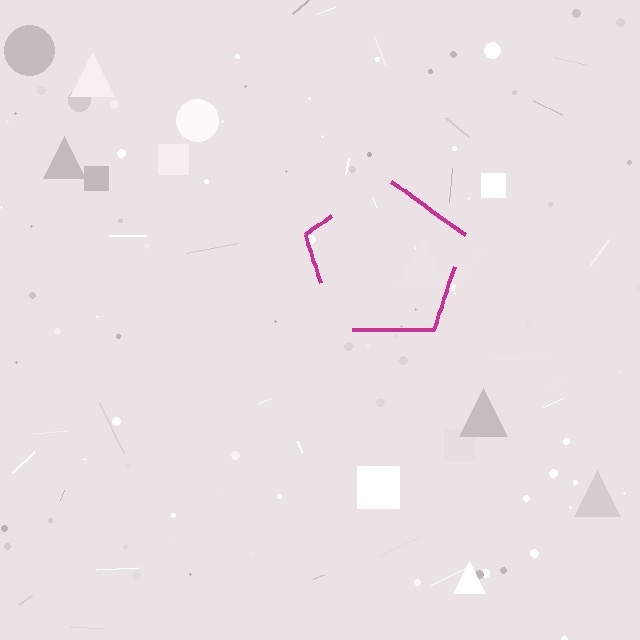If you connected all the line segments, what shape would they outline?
They would outline a pentagon.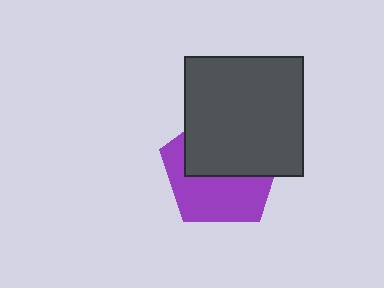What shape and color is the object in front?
The object in front is a dark gray square.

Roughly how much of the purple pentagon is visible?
About half of it is visible (roughly 48%).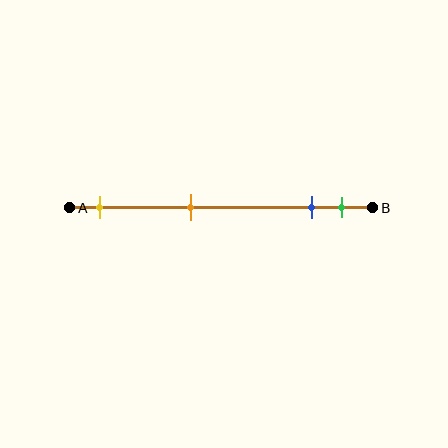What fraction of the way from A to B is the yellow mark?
The yellow mark is approximately 10% (0.1) of the way from A to B.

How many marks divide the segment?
There are 4 marks dividing the segment.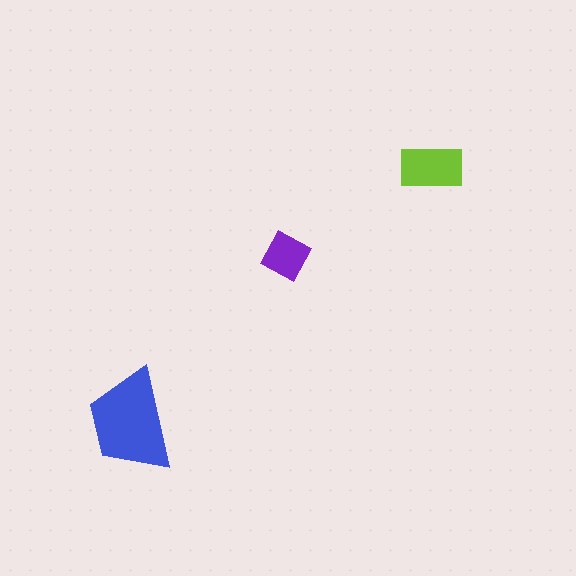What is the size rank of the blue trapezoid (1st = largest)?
1st.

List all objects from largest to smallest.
The blue trapezoid, the lime rectangle, the purple square.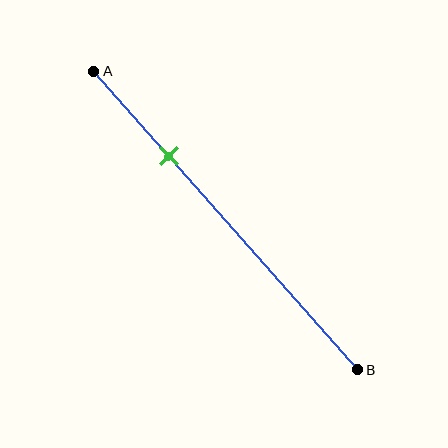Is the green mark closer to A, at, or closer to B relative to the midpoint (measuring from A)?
The green mark is closer to point A than the midpoint of segment AB.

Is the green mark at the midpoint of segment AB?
No, the mark is at about 30% from A, not at the 50% midpoint.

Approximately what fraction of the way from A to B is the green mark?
The green mark is approximately 30% of the way from A to B.